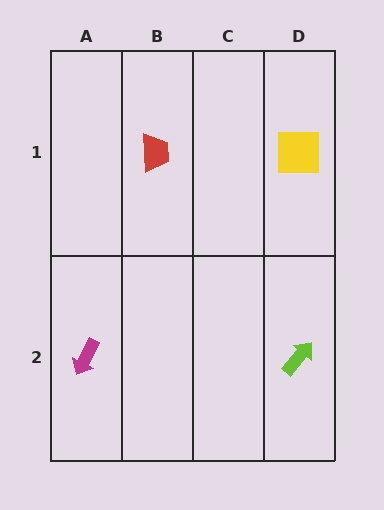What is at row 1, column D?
A yellow square.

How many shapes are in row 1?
2 shapes.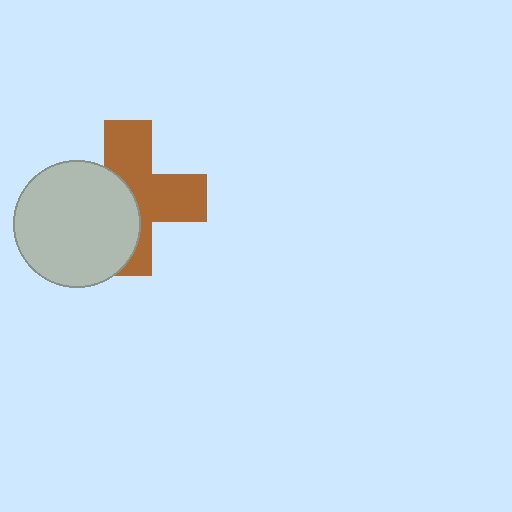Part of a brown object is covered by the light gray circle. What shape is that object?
It is a cross.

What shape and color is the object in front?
The object in front is a light gray circle.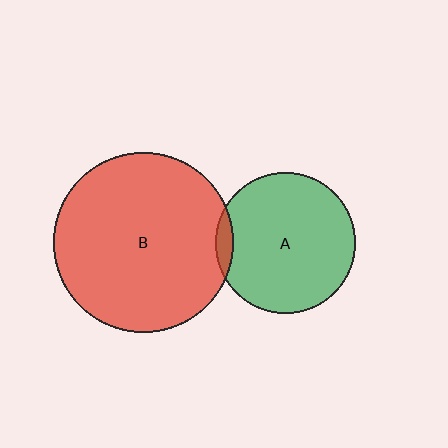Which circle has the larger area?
Circle B (red).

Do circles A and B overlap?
Yes.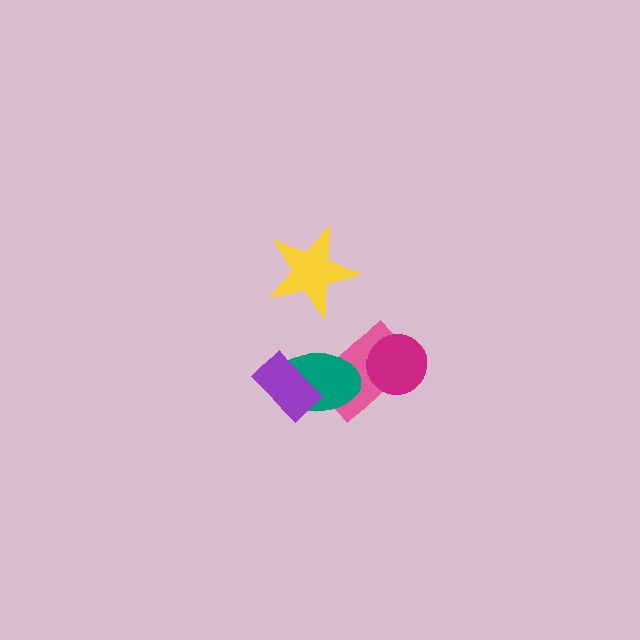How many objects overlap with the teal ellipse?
2 objects overlap with the teal ellipse.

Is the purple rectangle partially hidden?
No, no other shape covers it.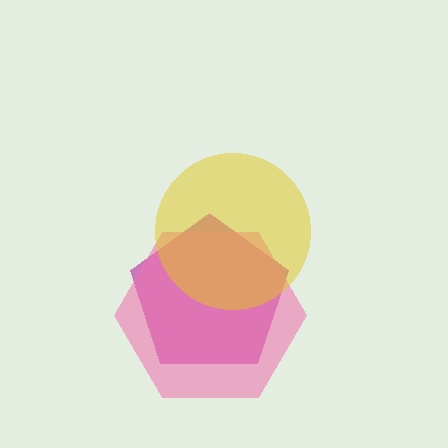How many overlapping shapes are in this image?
There are 3 overlapping shapes in the image.